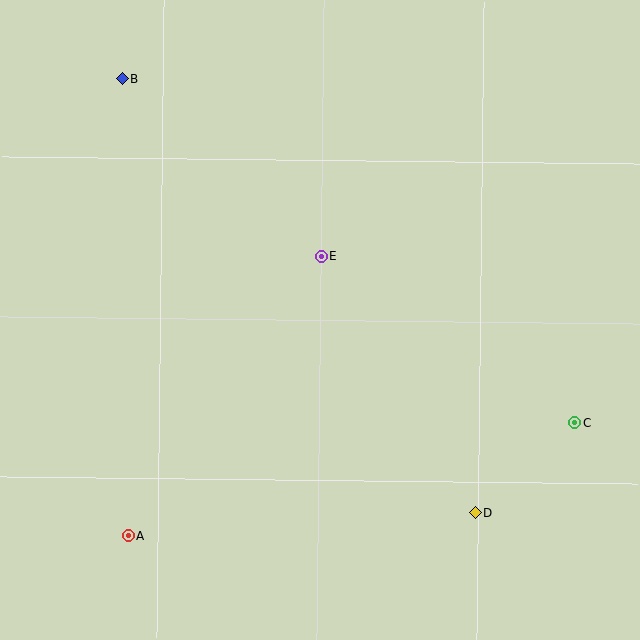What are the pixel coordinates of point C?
Point C is at (575, 423).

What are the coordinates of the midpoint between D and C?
The midpoint between D and C is at (525, 468).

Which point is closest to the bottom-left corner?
Point A is closest to the bottom-left corner.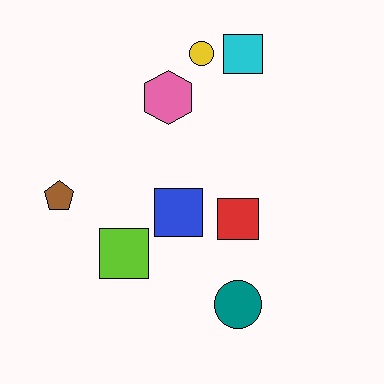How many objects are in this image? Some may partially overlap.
There are 8 objects.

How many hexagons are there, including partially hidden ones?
There is 1 hexagon.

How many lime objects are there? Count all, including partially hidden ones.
There is 1 lime object.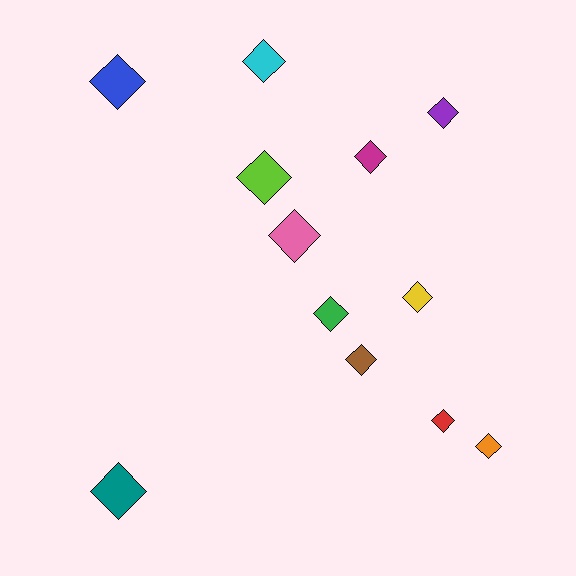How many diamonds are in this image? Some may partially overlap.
There are 12 diamonds.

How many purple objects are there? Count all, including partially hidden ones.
There is 1 purple object.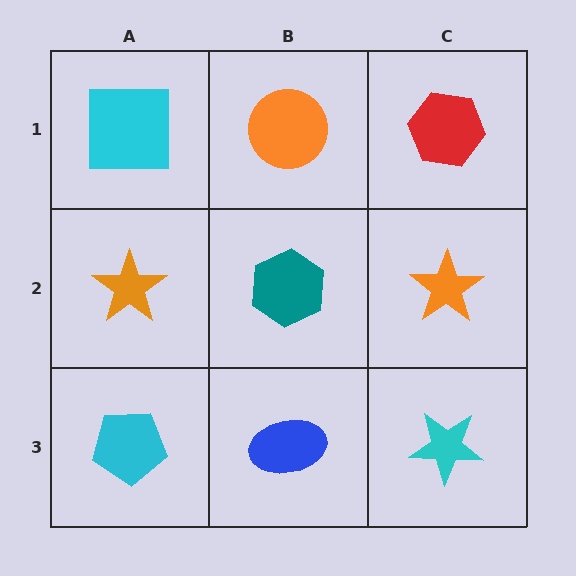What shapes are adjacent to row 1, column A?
An orange star (row 2, column A), an orange circle (row 1, column B).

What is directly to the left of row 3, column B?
A cyan pentagon.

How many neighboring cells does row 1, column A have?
2.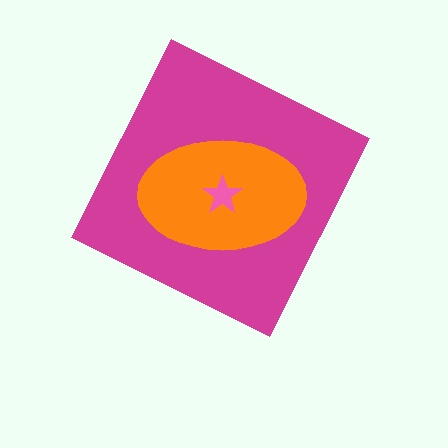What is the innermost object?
The pink star.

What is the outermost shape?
The magenta diamond.